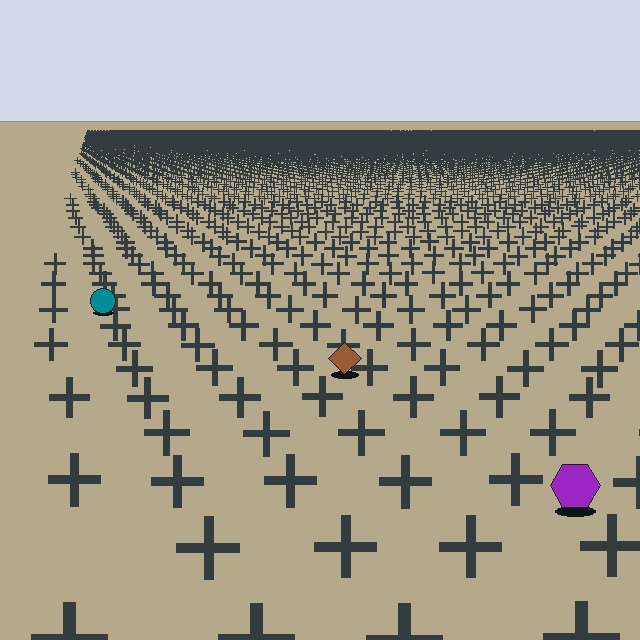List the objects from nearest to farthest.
From nearest to farthest: the purple hexagon, the brown diamond, the teal circle.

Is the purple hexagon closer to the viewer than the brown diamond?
Yes. The purple hexagon is closer — you can tell from the texture gradient: the ground texture is coarser near it.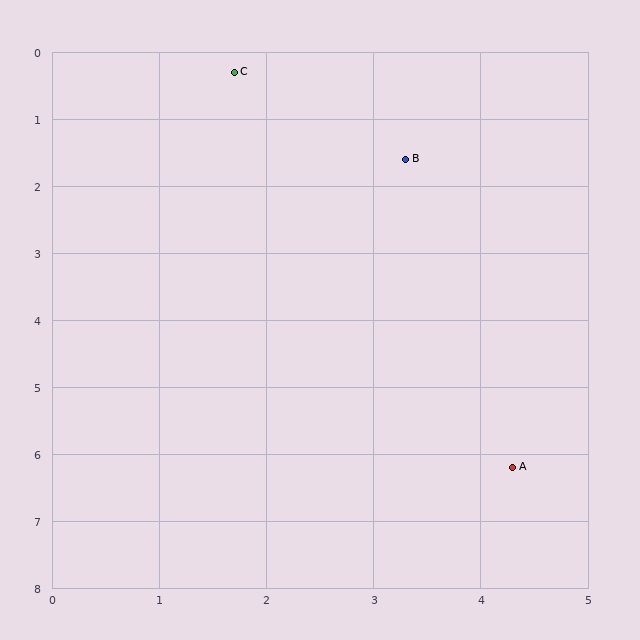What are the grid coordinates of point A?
Point A is at approximately (4.3, 6.2).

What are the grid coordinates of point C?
Point C is at approximately (1.7, 0.3).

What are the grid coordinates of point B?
Point B is at approximately (3.3, 1.6).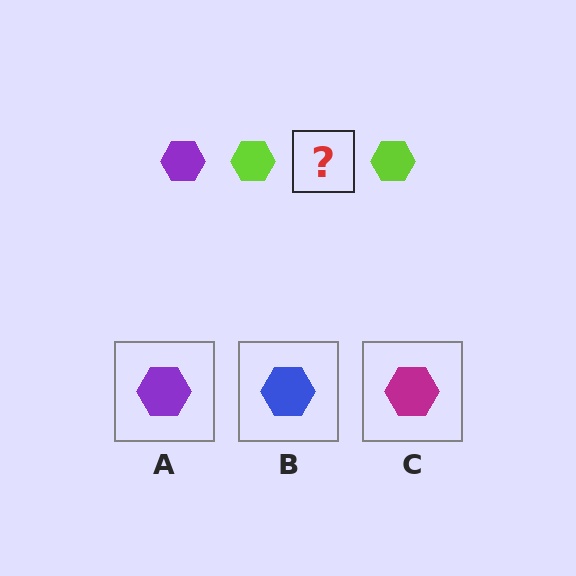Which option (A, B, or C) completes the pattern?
A.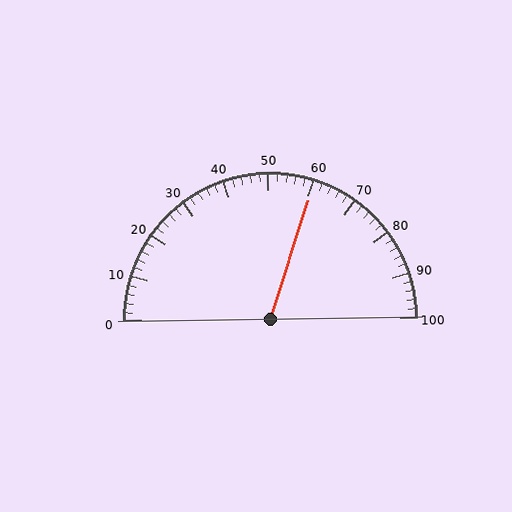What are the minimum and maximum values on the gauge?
The gauge ranges from 0 to 100.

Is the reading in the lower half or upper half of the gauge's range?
The reading is in the upper half of the range (0 to 100).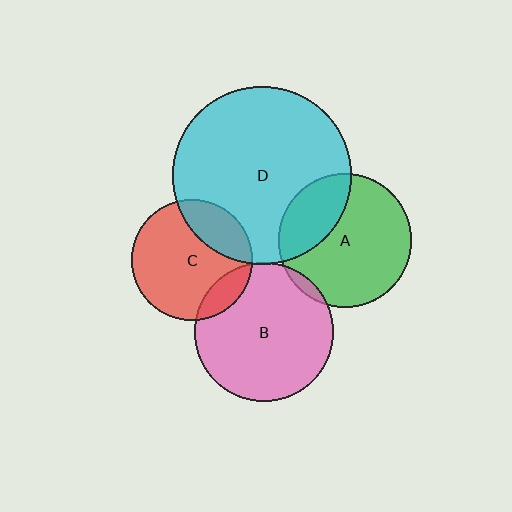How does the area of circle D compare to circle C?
Approximately 2.2 times.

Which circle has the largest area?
Circle D (cyan).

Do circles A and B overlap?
Yes.